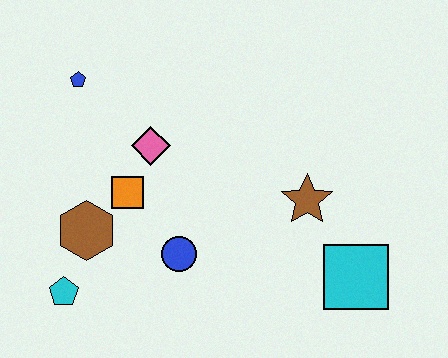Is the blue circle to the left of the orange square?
No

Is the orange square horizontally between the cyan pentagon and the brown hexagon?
No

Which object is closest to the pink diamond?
The orange square is closest to the pink diamond.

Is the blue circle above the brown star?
No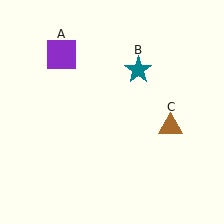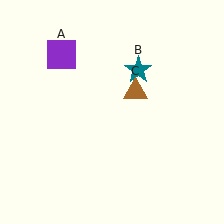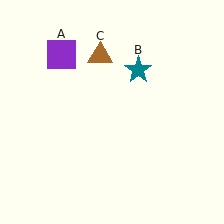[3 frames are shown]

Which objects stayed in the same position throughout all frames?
Purple square (object A) and teal star (object B) remained stationary.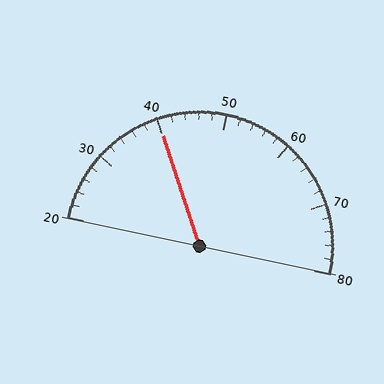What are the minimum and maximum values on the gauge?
The gauge ranges from 20 to 80.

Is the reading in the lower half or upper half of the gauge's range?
The reading is in the lower half of the range (20 to 80).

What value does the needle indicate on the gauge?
The needle indicates approximately 40.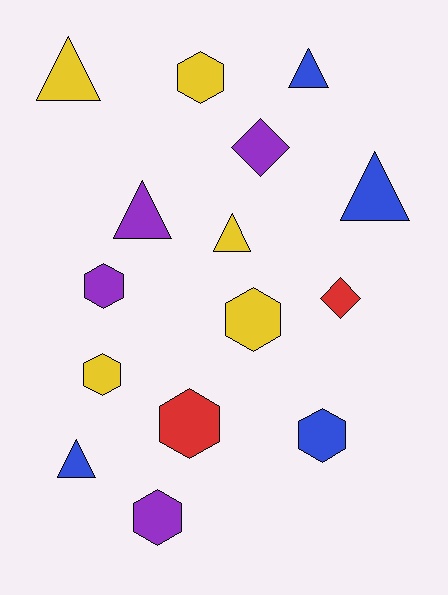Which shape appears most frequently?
Hexagon, with 7 objects.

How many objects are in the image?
There are 15 objects.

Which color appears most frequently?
Yellow, with 5 objects.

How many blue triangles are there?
There are 3 blue triangles.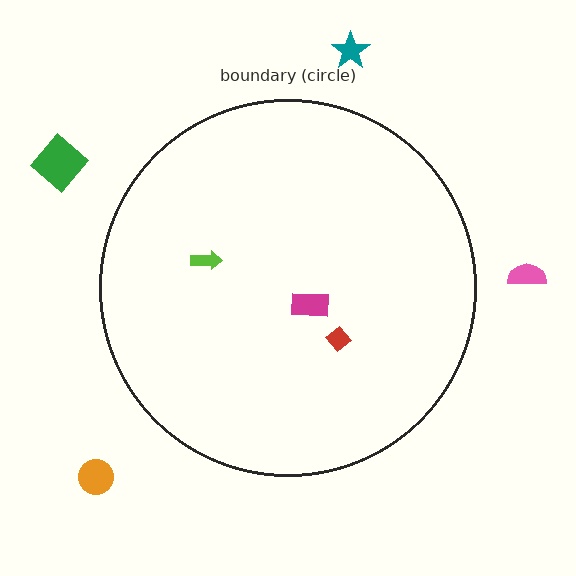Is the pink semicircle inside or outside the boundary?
Outside.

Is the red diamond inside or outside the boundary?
Inside.